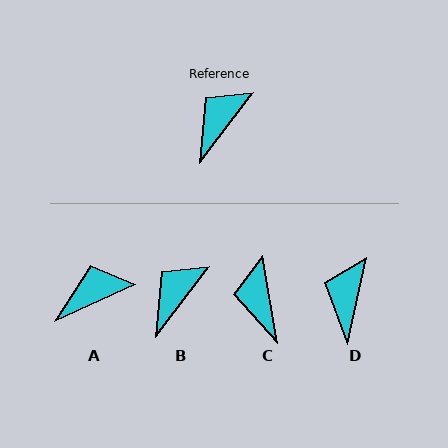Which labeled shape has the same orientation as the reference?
B.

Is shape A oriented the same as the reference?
No, it is off by about 28 degrees.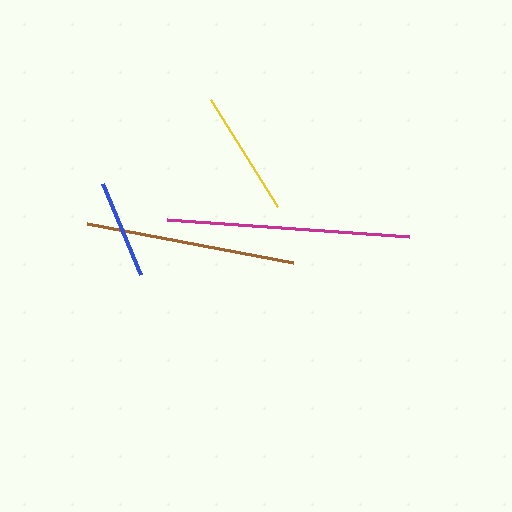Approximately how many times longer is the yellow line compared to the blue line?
The yellow line is approximately 1.3 times the length of the blue line.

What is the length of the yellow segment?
The yellow segment is approximately 126 pixels long.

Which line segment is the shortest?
The blue line is the shortest at approximately 98 pixels.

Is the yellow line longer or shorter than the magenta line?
The magenta line is longer than the yellow line.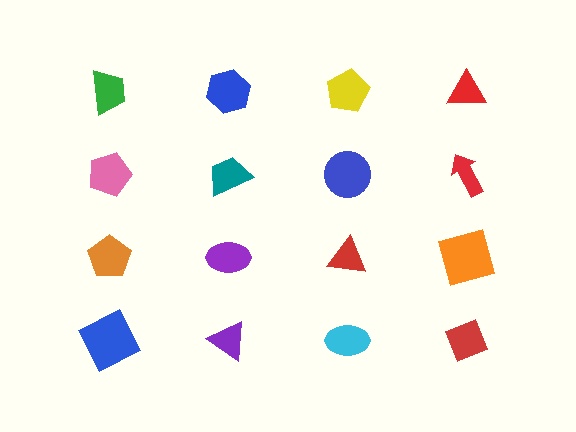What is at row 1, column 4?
A red triangle.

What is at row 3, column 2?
A purple ellipse.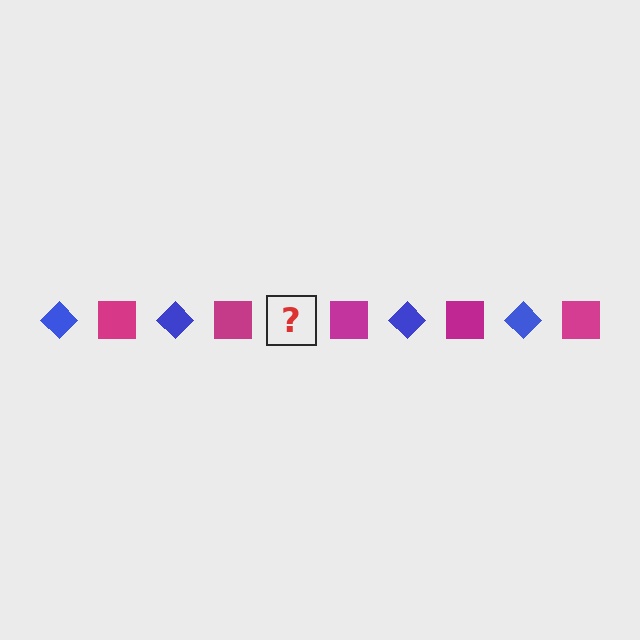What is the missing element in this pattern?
The missing element is a blue diamond.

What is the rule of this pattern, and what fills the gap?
The rule is that the pattern alternates between blue diamond and magenta square. The gap should be filled with a blue diamond.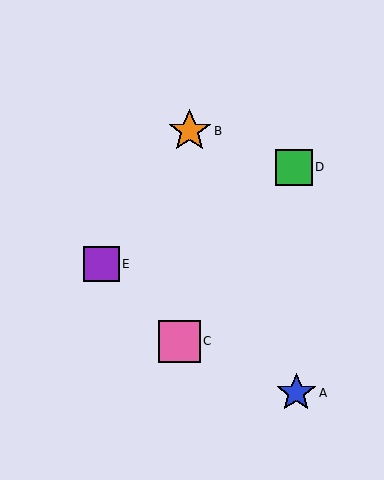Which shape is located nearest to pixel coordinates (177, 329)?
The pink square (labeled C) at (179, 341) is nearest to that location.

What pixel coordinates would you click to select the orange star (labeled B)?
Click at (190, 131) to select the orange star B.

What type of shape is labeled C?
Shape C is a pink square.